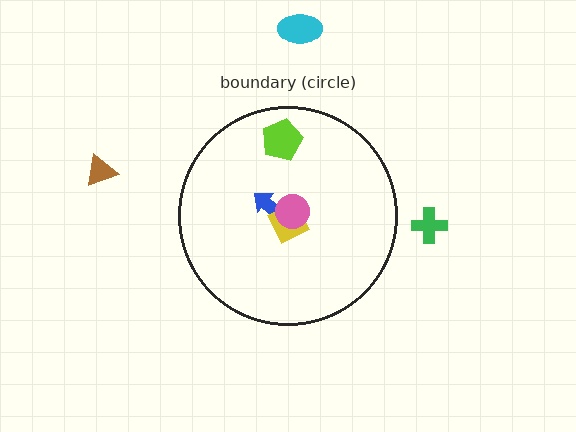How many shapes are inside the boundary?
4 inside, 3 outside.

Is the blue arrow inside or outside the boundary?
Inside.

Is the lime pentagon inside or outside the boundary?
Inside.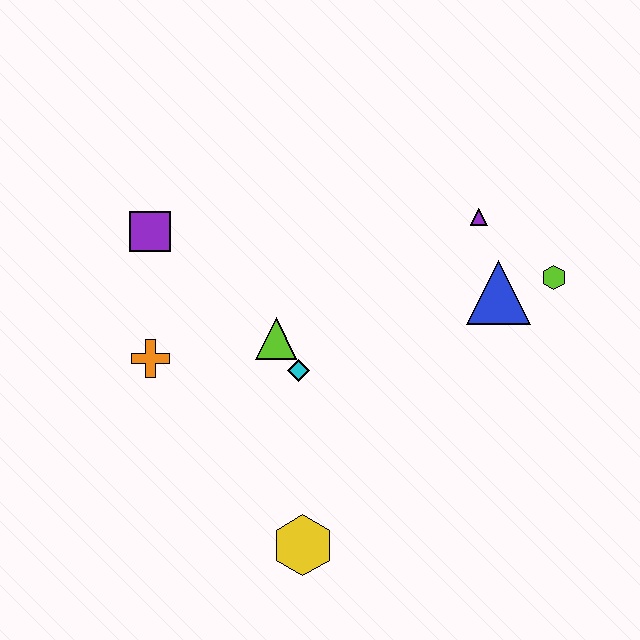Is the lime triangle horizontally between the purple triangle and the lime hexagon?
No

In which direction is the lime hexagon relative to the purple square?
The lime hexagon is to the right of the purple square.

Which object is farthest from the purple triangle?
The yellow hexagon is farthest from the purple triangle.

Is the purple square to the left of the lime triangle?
Yes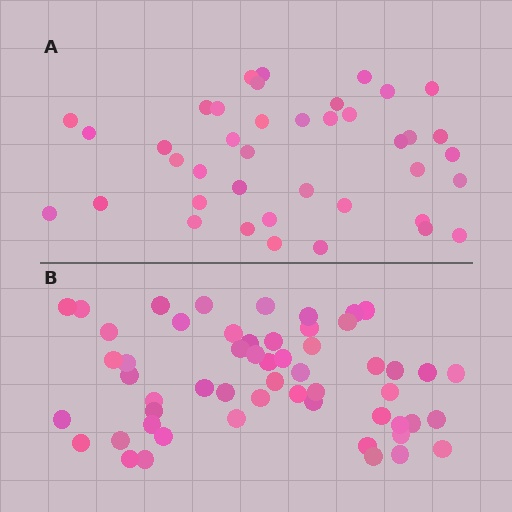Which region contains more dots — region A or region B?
Region B (the bottom region) has more dots.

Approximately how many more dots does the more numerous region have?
Region B has approximately 15 more dots than region A.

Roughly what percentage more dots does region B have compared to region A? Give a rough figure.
About 40% more.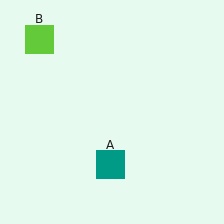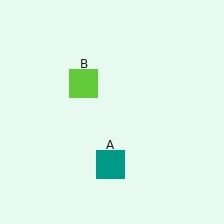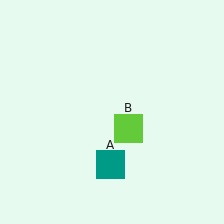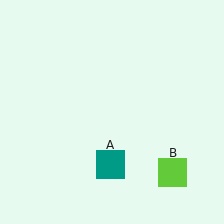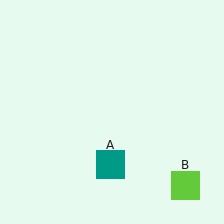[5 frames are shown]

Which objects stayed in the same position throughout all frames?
Teal square (object A) remained stationary.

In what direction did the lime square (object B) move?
The lime square (object B) moved down and to the right.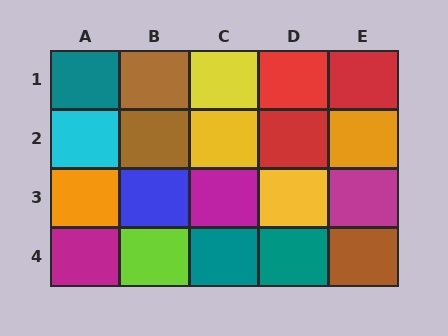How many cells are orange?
2 cells are orange.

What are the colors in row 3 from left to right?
Orange, blue, magenta, yellow, magenta.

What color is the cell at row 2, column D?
Red.